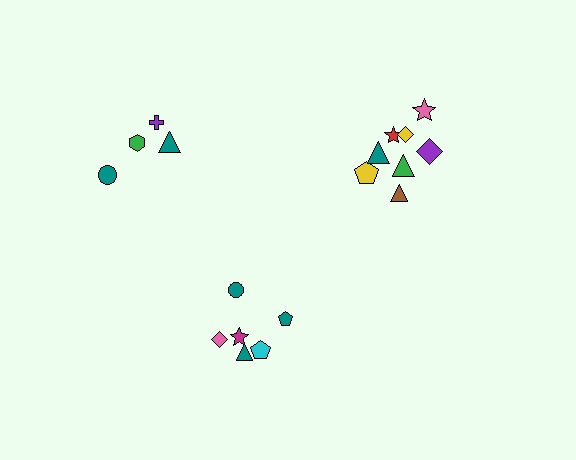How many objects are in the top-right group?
There are 8 objects.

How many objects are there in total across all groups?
There are 18 objects.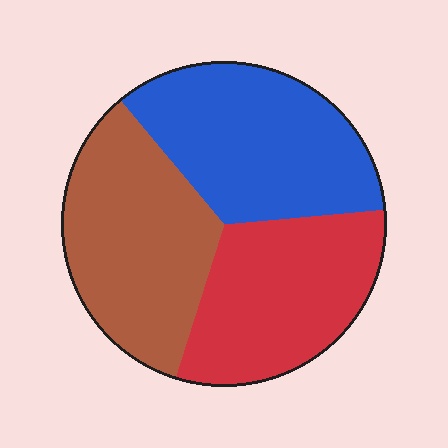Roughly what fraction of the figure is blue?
Blue takes up between a third and a half of the figure.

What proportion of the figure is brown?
Brown covers roughly 35% of the figure.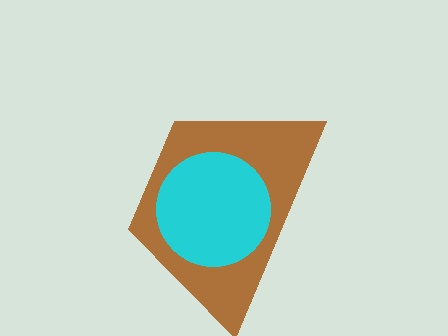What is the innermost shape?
The cyan circle.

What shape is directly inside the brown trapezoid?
The cyan circle.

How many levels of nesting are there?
2.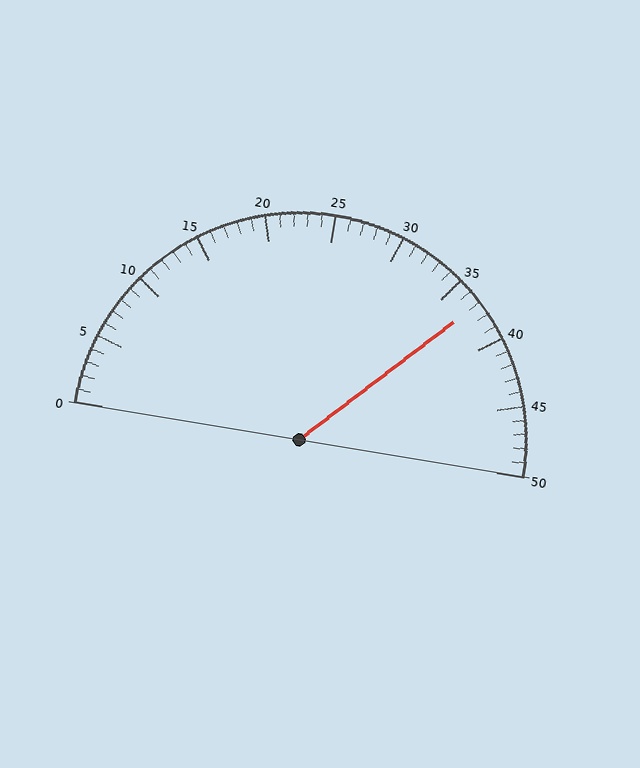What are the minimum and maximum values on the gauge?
The gauge ranges from 0 to 50.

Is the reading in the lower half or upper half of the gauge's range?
The reading is in the upper half of the range (0 to 50).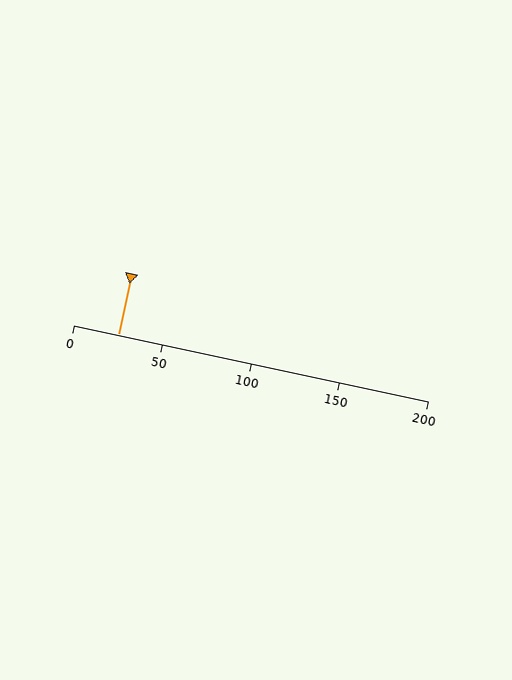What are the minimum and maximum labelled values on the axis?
The axis runs from 0 to 200.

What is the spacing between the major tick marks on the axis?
The major ticks are spaced 50 apart.